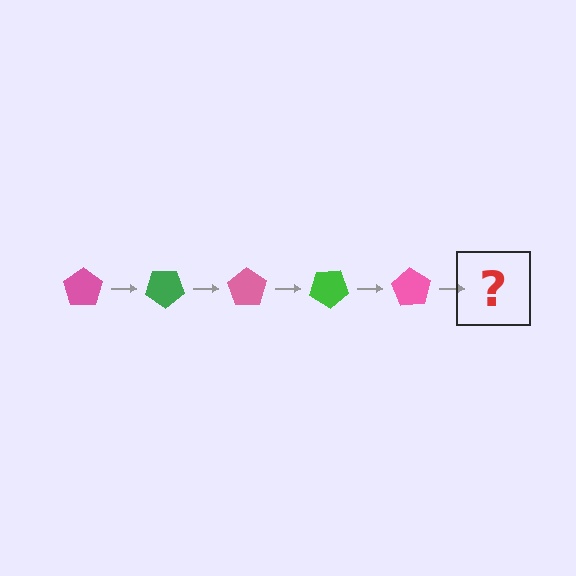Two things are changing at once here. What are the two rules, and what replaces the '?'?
The two rules are that it rotates 35 degrees each step and the color cycles through pink and green. The '?' should be a green pentagon, rotated 175 degrees from the start.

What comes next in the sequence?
The next element should be a green pentagon, rotated 175 degrees from the start.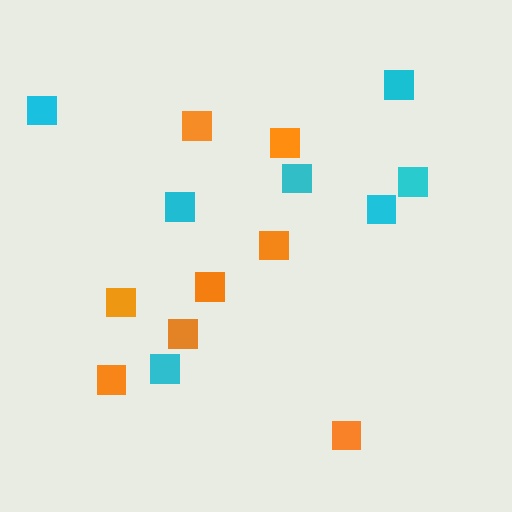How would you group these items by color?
There are 2 groups: one group of cyan squares (7) and one group of orange squares (8).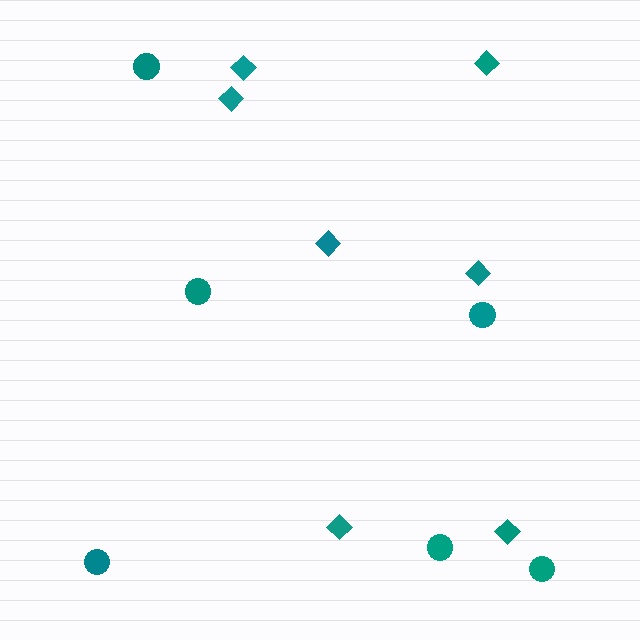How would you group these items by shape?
There are 2 groups: one group of circles (6) and one group of diamonds (7).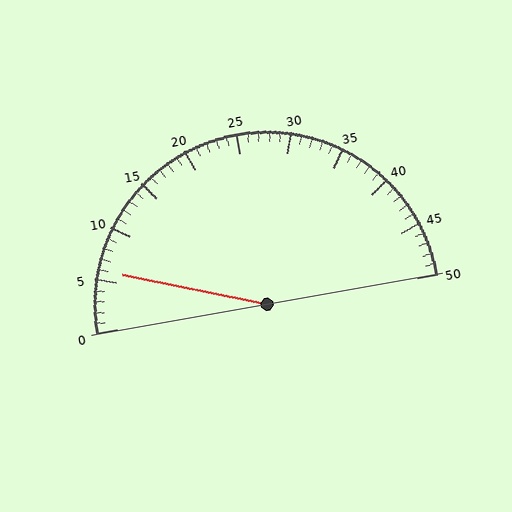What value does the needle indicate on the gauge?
The needle indicates approximately 6.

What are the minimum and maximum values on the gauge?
The gauge ranges from 0 to 50.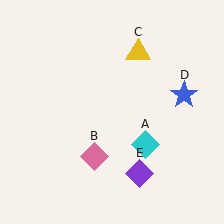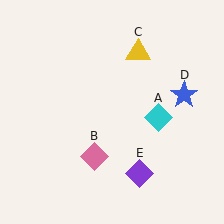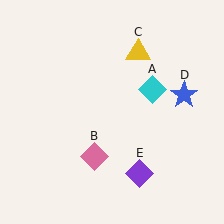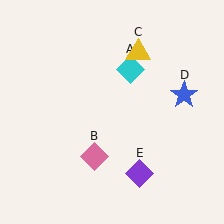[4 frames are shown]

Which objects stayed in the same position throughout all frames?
Pink diamond (object B) and yellow triangle (object C) and blue star (object D) and purple diamond (object E) remained stationary.